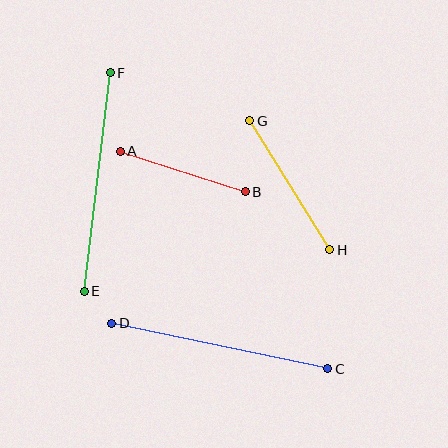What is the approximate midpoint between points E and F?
The midpoint is at approximately (97, 182) pixels.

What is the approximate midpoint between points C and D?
The midpoint is at approximately (220, 346) pixels.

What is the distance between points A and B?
The distance is approximately 132 pixels.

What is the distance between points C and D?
The distance is approximately 221 pixels.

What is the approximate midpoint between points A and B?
The midpoint is at approximately (183, 172) pixels.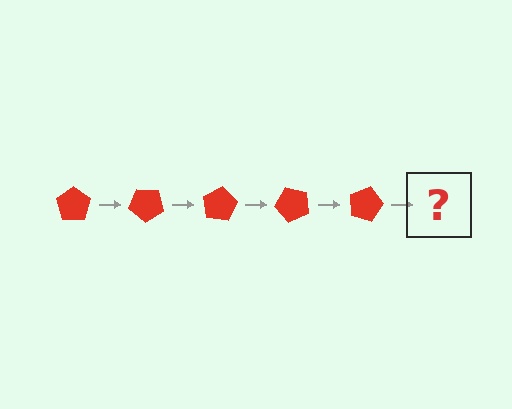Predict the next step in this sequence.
The next step is a red pentagon rotated 200 degrees.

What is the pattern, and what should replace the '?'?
The pattern is that the pentagon rotates 40 degrees each step. The '?' should be a red pentagon rotated 200 degrees.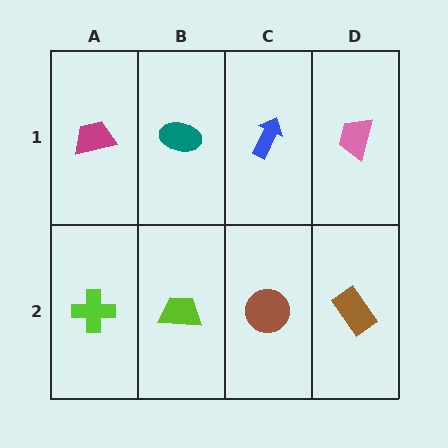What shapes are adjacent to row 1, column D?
A brown rectangle (row 2, column D), a blue arrow (row 1, column C).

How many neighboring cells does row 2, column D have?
2.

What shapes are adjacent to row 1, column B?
A lime trapezoid (row 2, column B), a magenta trapezoid (row 1, column A), a blue arrow (row 1, column C).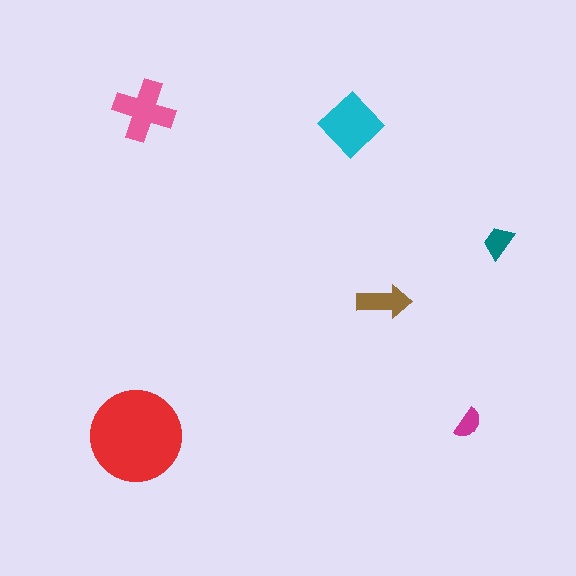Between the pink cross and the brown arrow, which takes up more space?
The pink cross.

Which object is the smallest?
The magenta semicircle.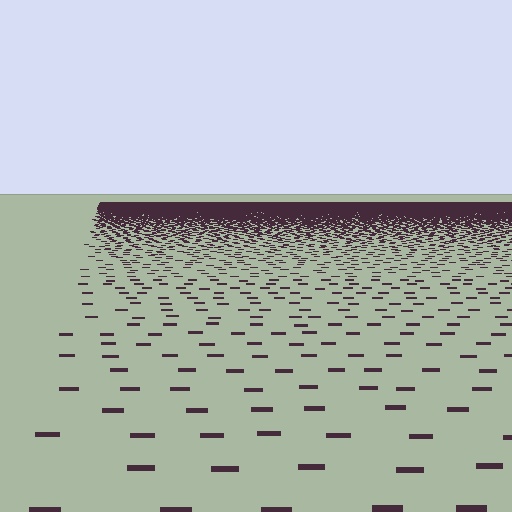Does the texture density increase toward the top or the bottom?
Density increases toward the top.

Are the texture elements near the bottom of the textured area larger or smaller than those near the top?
Larger. Near the bottom, elements are closer to the viewer and appear at a bigger on-screen size.